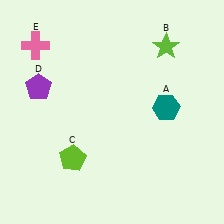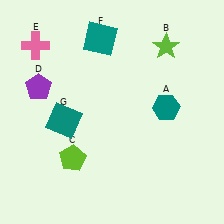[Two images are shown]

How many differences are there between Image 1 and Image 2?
There are 2 differences between the two images.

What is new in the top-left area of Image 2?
A teal square (F) was added in the top-left area of Image 2.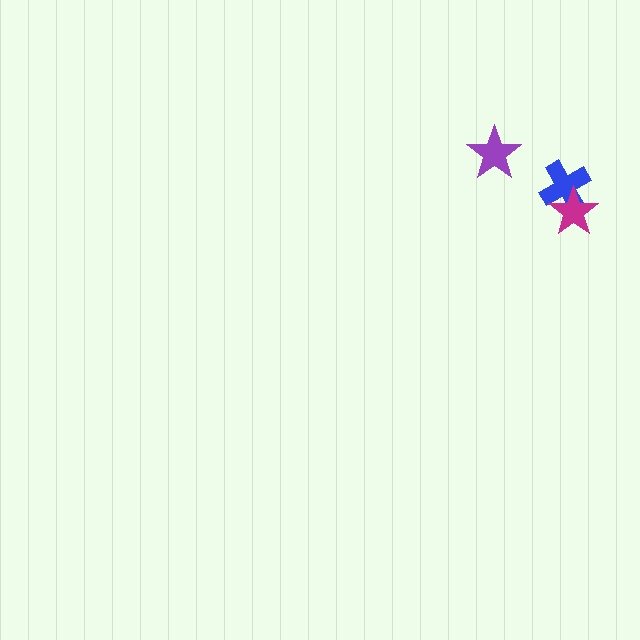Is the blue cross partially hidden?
Yes, it is partially covered by another shape.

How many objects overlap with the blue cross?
1 object overlaps with the blue cross.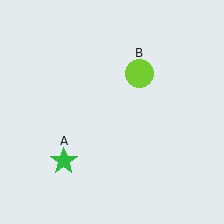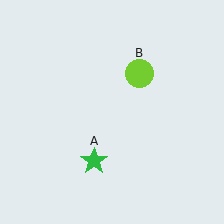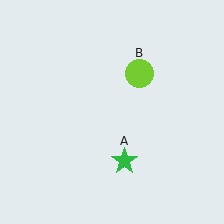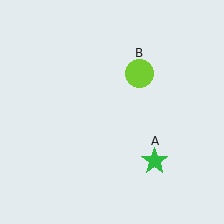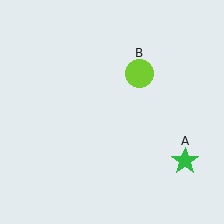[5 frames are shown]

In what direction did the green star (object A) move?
The green star (object A) moved right.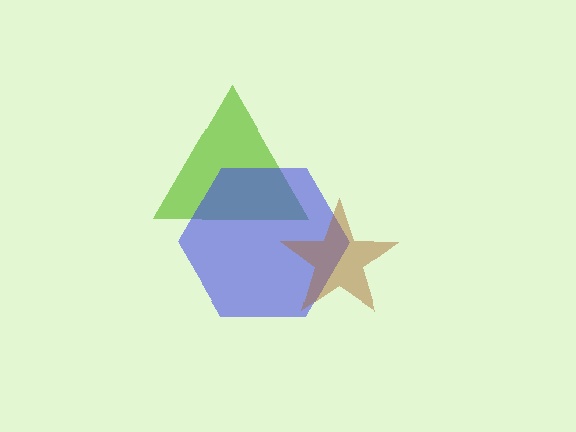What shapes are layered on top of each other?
The layered shapes are: a lime triangle, a blue hexagon, a brown star.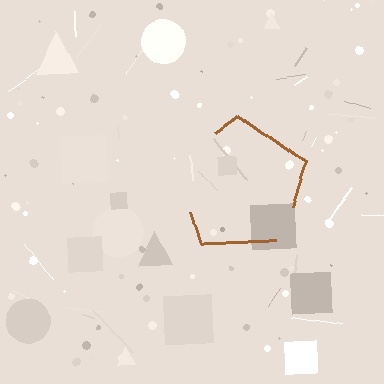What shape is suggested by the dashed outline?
The dashed outline suggests a pentagon.